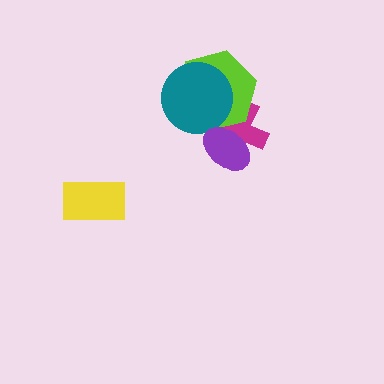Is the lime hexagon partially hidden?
Yes, it is partially covered by another shape.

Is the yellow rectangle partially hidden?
No, no other shape covers it.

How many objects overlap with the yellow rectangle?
0 objects overlap with the yellow rectangle.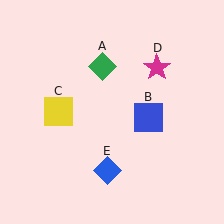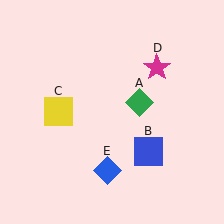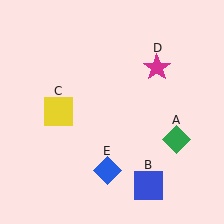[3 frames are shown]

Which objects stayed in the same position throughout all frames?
Yellow square (object C) and magenta star (object D) and blue diamond (object E) remained stationary.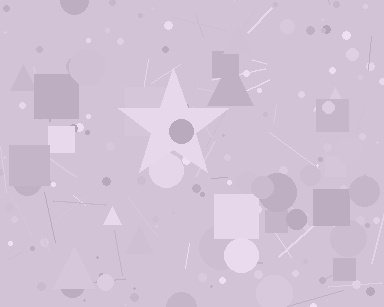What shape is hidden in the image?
A star is hidden in the image.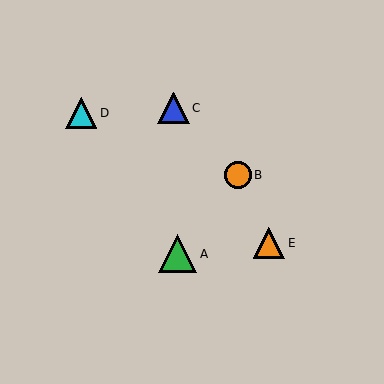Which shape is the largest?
The green triangle (labeled A) is the largest.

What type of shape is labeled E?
Shape E is an orange triangle.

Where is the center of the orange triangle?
The center of the orange triangle is at (269, 243).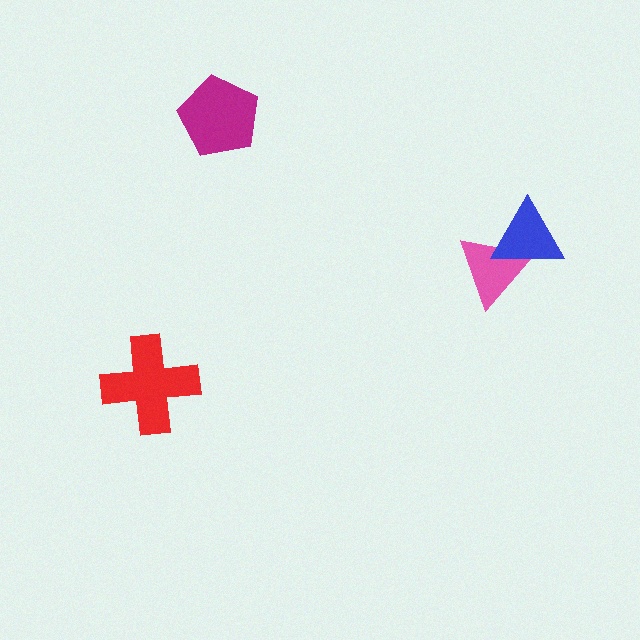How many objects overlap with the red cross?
0 objects overlap with the red cross.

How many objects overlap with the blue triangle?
1 object overlaps with the blue triangle.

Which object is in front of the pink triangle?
The blue triangle is in front of the pink triangle.